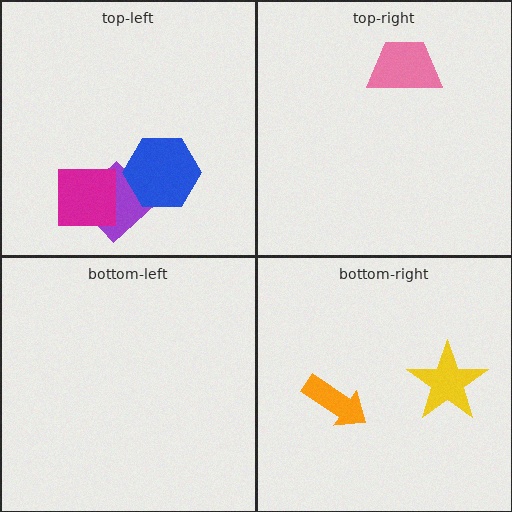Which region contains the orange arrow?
The bottom-right region.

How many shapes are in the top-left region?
3.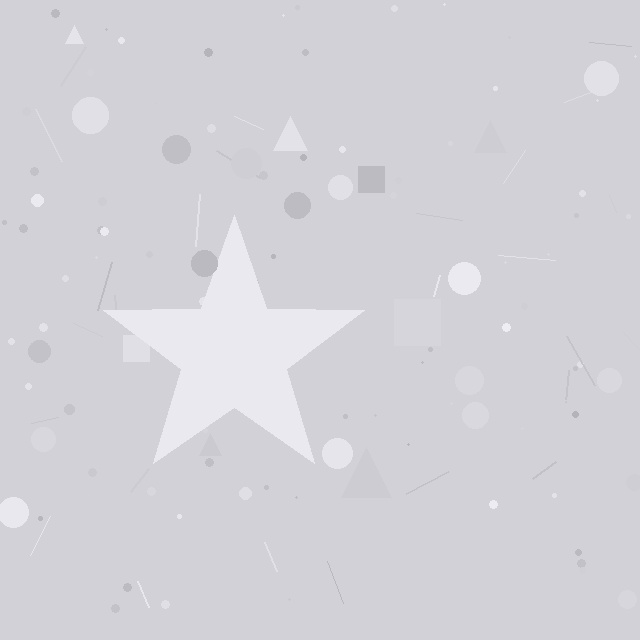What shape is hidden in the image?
A star is hidden in the image.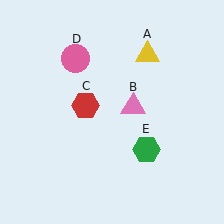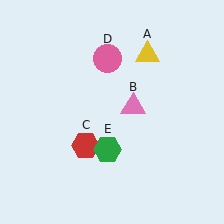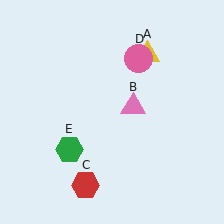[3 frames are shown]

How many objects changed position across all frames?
3 objects changed position: red hexagon (object C), pink circle (object D), green hexagon (object E).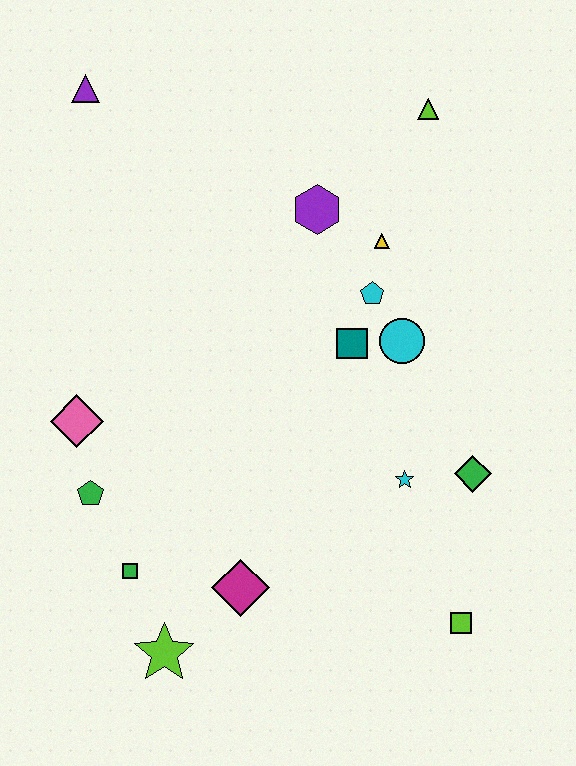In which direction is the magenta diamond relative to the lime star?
The magenta diamond is to the right of the lime star.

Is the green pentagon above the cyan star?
No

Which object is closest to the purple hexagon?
The yellow triangle is closest to the purple hexagon.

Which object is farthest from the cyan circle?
The purple triangle is farthest from the cyan circle.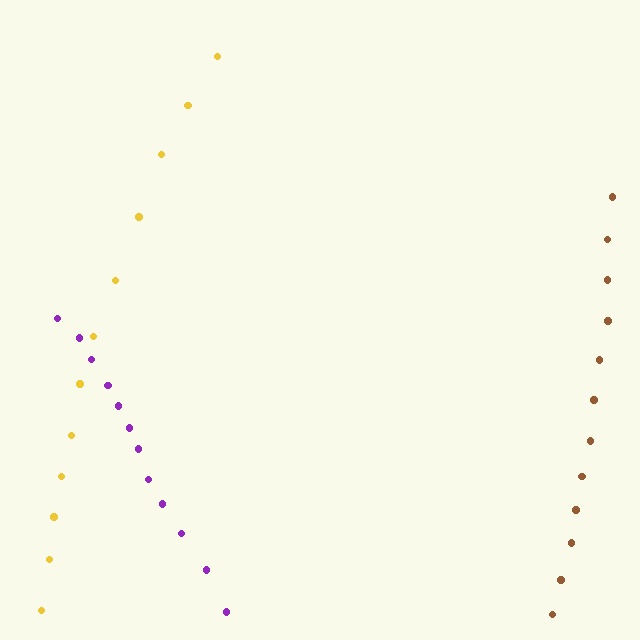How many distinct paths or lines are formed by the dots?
There are 3 distinct paths.